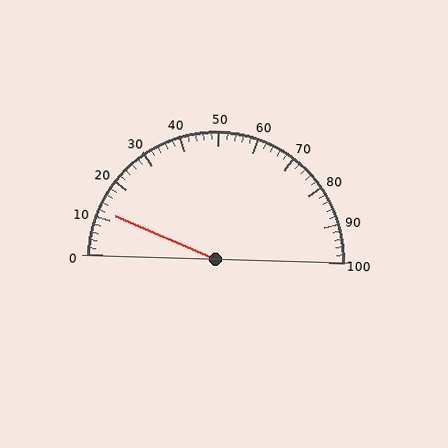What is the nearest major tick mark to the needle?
The nearest major tick mark is 10.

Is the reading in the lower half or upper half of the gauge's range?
The reading is in the lower half of the range (0 to 100).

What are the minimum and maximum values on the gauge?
The gauge ranges from 0 to 100.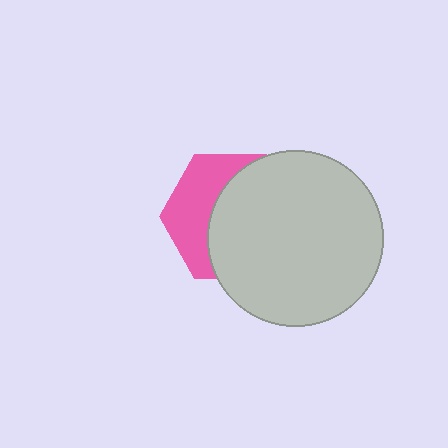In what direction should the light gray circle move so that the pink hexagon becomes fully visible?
The light gray circle should move right. That is the shortest direction to clear the overlap and leave the pink hexagon fully visible.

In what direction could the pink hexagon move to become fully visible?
The pink hexagon could move left. That would shift it out from behind the light gray circle entirely.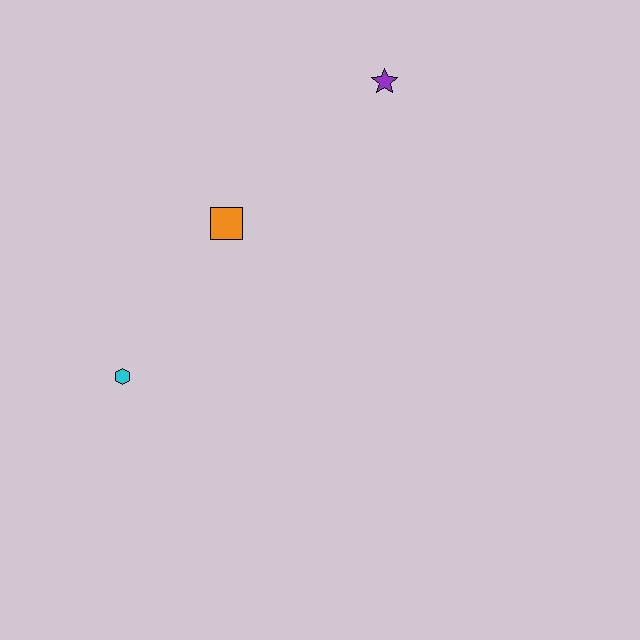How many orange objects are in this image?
There is 1 orange object.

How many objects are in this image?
There are 3 objects.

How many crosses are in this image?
There are no crosses.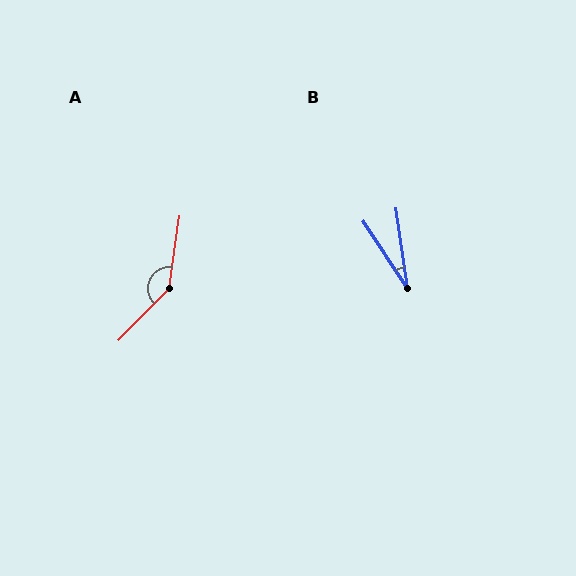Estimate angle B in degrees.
Approximately 25 degrees.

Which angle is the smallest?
B, at approximately 25 degrees.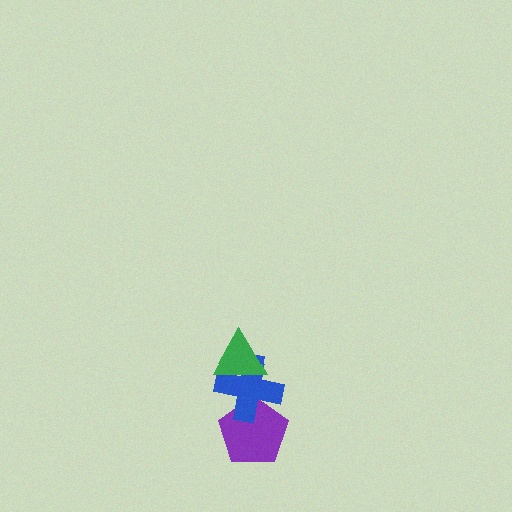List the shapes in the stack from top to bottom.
From top to bottom: the green triangle, the blue cross, the purple pentagon.